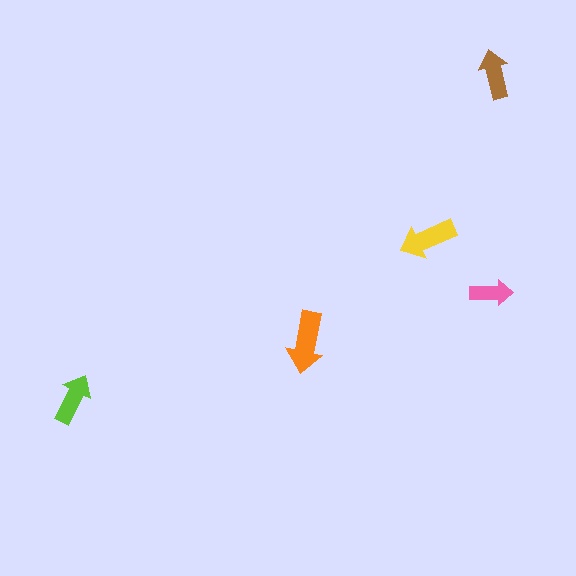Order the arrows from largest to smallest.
the orange one, the yellow one, the lime one, the brown one, the pink one.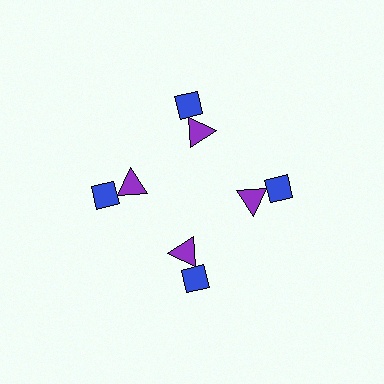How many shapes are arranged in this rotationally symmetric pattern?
There are 8 shapes, arranged in 4 groups of 2.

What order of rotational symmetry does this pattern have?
This pattern has 4-fold rotational symmetry.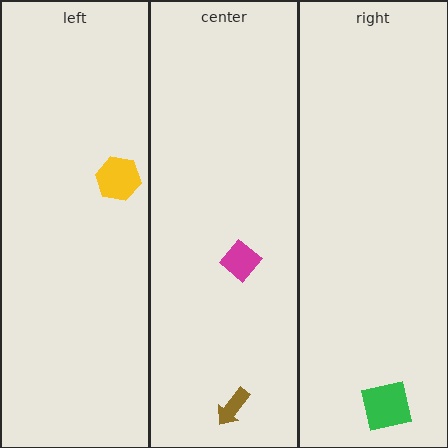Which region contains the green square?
The right region.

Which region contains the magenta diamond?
The center region.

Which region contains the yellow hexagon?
The left region.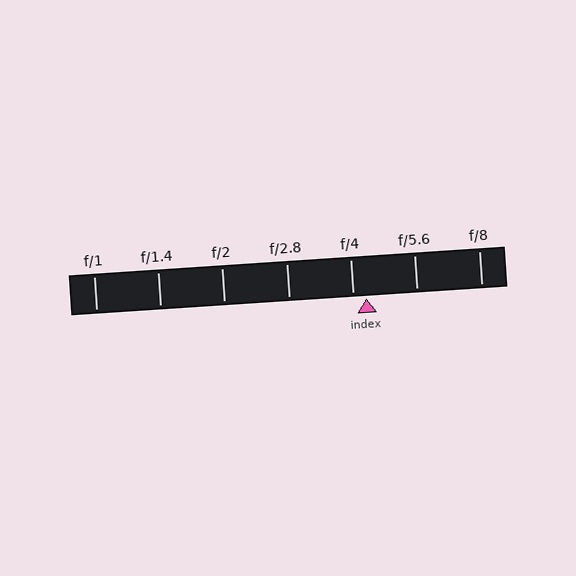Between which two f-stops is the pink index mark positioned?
The index mark is between f/4 and f/5.6.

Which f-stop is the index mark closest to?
The index mark is closest to f/4.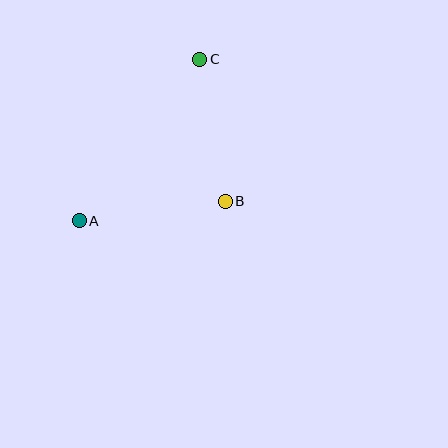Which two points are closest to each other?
Points B and C are closest to each other.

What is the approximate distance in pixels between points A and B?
The distance between A and B is approximately 147 pixels.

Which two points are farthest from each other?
Points A and C are farthest from each other.